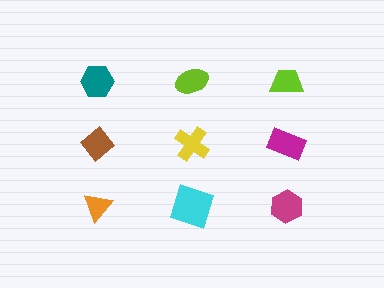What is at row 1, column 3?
A lime trapezoid.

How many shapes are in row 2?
3 shapes.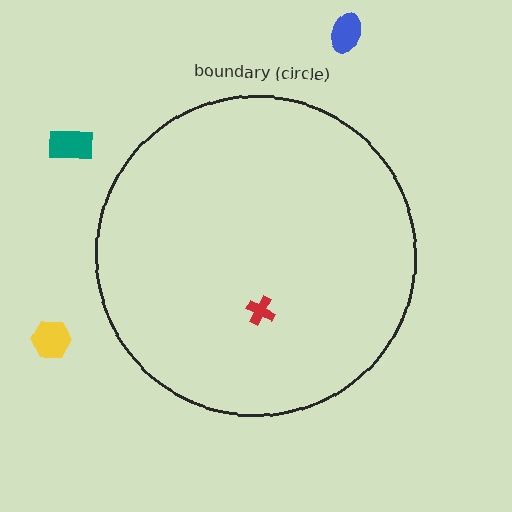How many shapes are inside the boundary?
1 inside, 3 outside.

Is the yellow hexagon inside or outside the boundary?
Outside.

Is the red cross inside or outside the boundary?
Inside.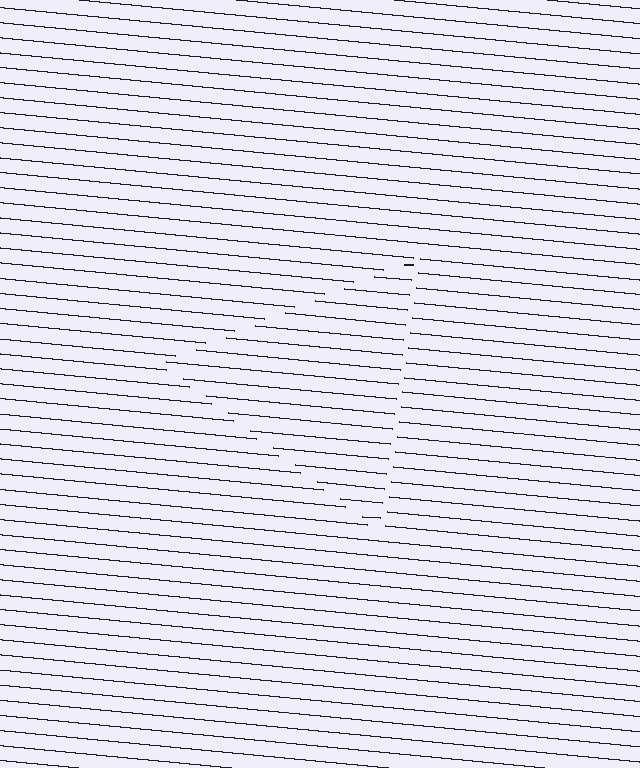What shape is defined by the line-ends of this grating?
An illusory triangle. The interior of the shape contains the same grating, shifted by half a period — the contour is defined by the phase discontinuity where line-ends from the inner and outer gratings abut.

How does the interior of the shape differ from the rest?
The interior of the shape contains the same grating, shifted by half a period — the contour is defined by the phase discontinuity where line-ends from the inner and outer gratings abut.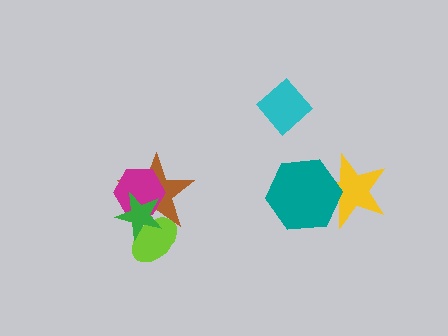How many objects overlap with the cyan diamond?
0 objects overlap with the cyan diamond.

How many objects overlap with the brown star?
3 objects overlap with the brown star.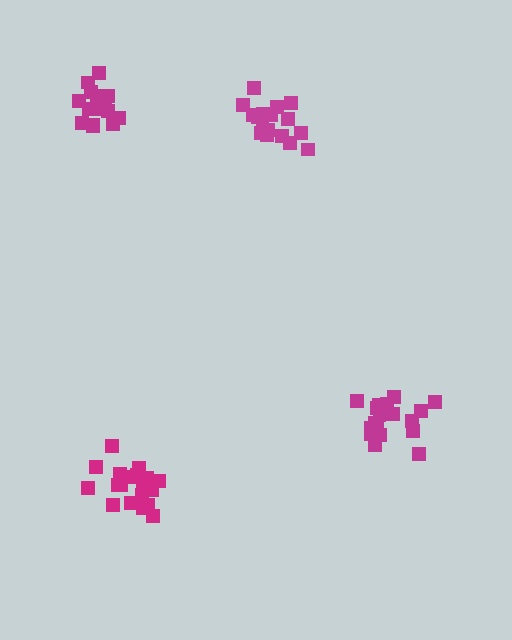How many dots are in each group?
Group 1: 19 dots, Group 2: 16 dots, Group 3: 19 dots, Group 4: 21 dots (75 total).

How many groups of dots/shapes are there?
There are 4 groups.